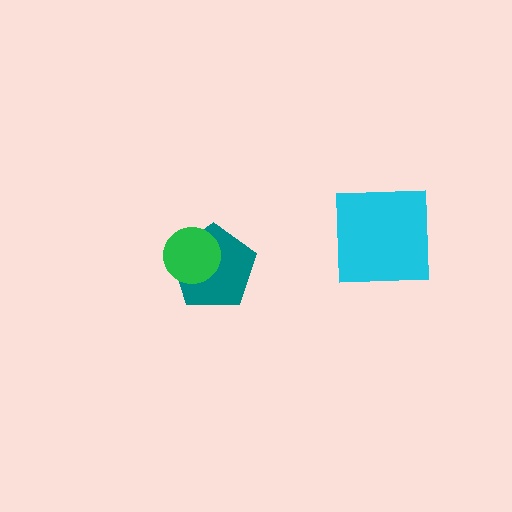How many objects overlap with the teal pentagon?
1 object overlaps with the teal pentagon.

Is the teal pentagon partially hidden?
Yes, it is partially covered by another shape.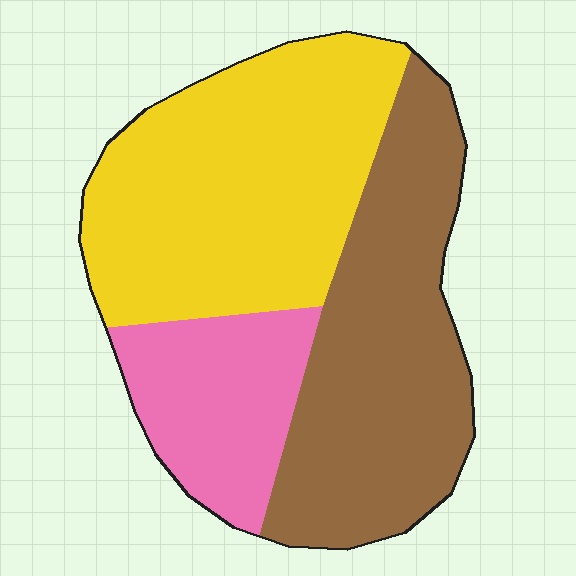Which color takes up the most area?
Yellow, at roughly 45%.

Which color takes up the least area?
Pink, at roughly 20%.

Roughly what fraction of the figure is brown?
Brown covers about 40% of the figure.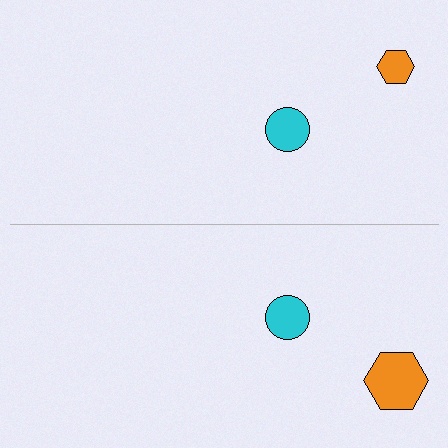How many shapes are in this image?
There are 4 shapes in this image.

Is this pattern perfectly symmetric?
No, the pattern is not perfectly symmetric. The orange hexagon on the bottom side has a different size than its mirror counterpart.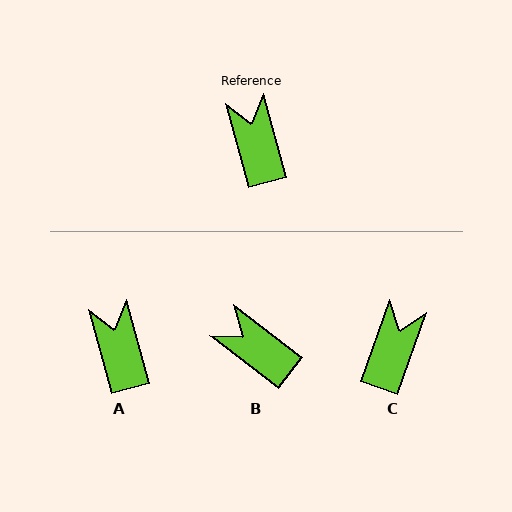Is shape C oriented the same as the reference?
No, it is off by about 35 degrees.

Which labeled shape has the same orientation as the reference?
A.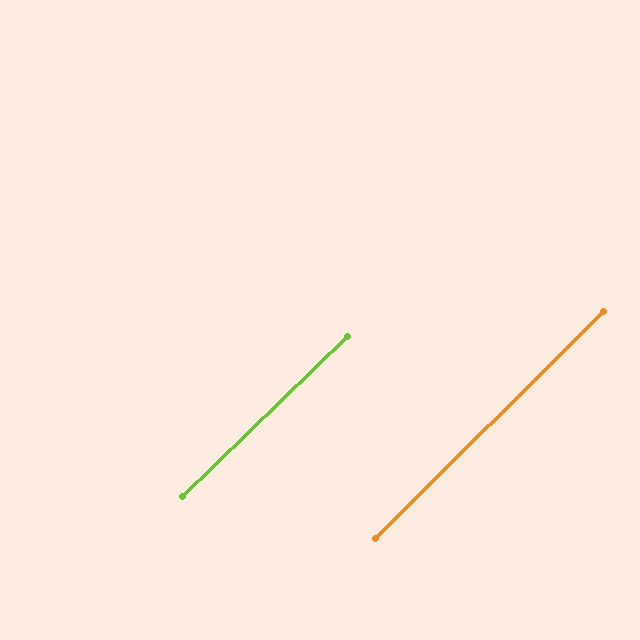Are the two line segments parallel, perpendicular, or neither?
Parallel — their directions differ by only 0.9°.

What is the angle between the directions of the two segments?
Approximately 1 degree.